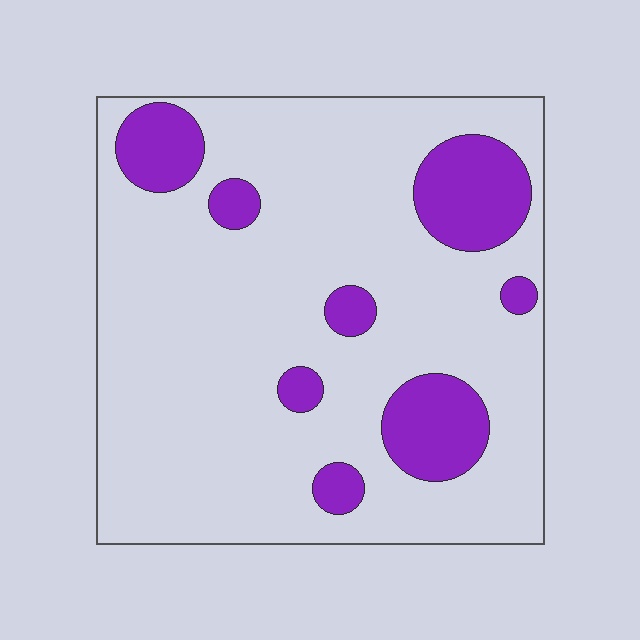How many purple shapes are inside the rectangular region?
8.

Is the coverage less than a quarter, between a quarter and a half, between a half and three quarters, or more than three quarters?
Less than a quarter.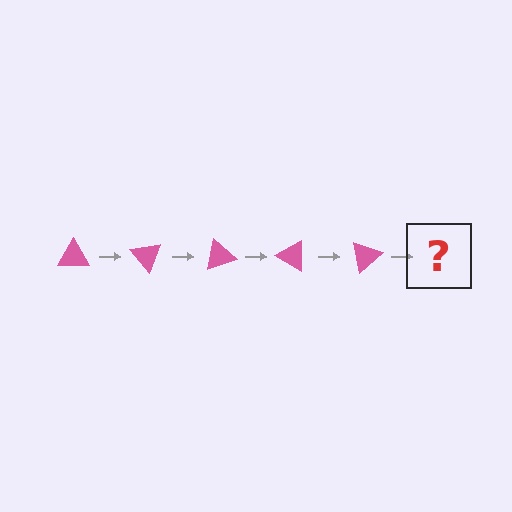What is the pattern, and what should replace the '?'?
The pattern is that the triangle rotates 50 degrees each step. The '?' should be a pink triangle rotated 250 degrees.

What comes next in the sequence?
The next element should be a pink triangle rotated 250 degrees.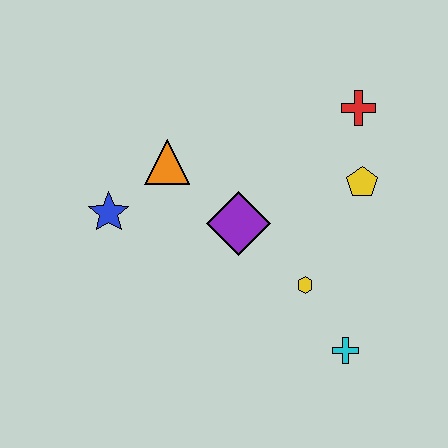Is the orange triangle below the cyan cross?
No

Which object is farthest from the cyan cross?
The blue star is farthest from the cyan cross.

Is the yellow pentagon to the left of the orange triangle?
No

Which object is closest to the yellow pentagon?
The red cross is closest to the yellow pentagon.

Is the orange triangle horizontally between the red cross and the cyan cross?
No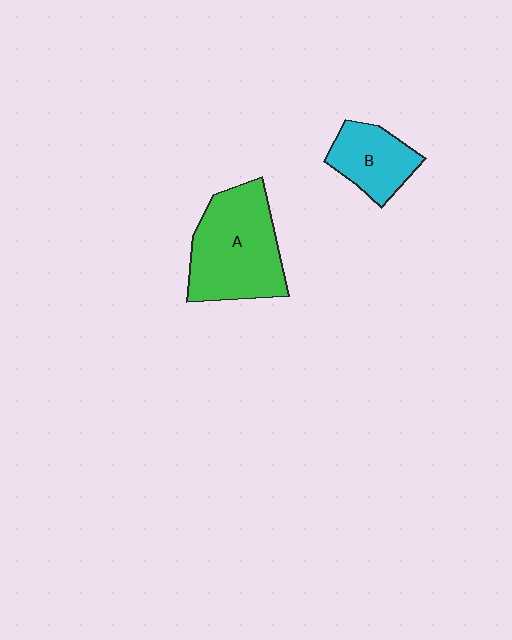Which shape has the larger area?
Shape A (green).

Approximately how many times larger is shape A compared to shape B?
Approximately 1.8 times.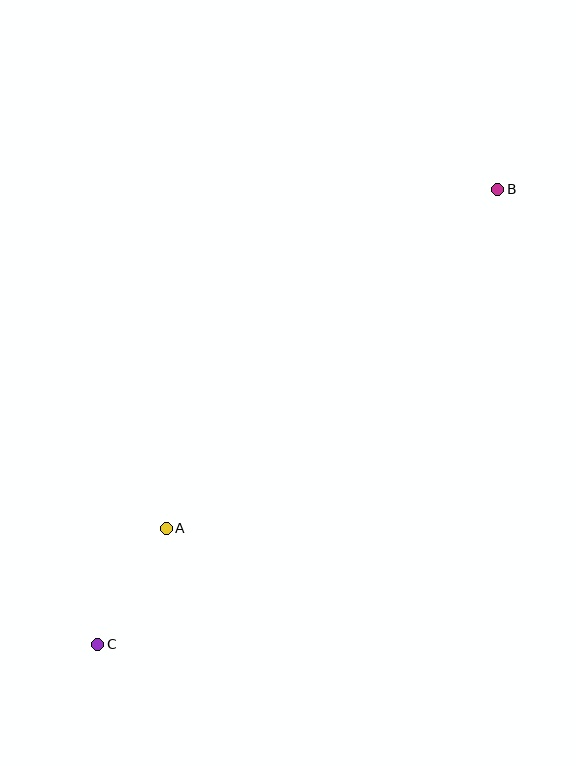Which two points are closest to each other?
Points A and C are closest to each other.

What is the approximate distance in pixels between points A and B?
The distance between A and B is approximately 474 pixels.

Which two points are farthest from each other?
Points B and C are farthest from each other.